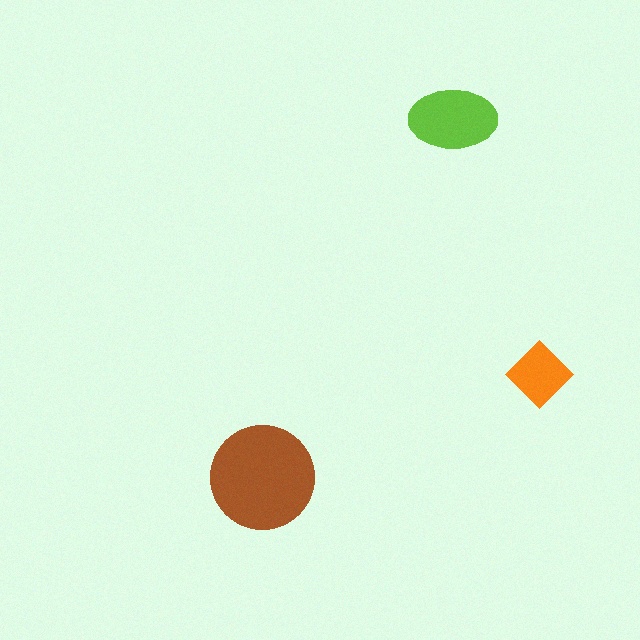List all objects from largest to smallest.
The brown circle, the lime ellipse, the orange diamond.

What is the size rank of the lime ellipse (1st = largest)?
2nd.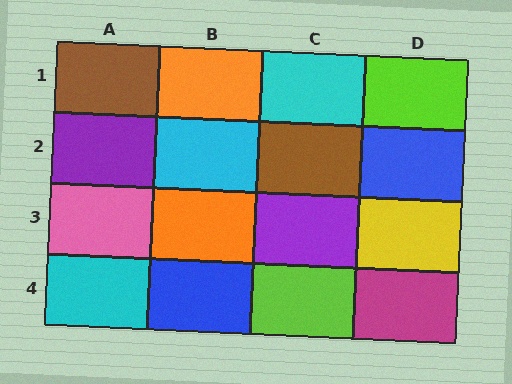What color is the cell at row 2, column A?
Purple.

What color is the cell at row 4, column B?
Blue.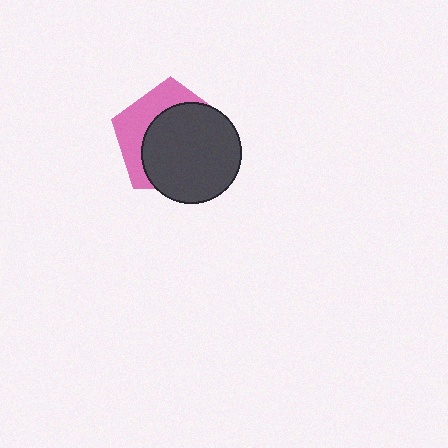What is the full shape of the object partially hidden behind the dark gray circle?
The partially hidden object is a pink pentagon.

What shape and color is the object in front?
The object in front is a dark gray circle.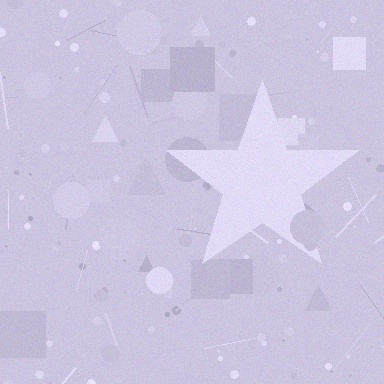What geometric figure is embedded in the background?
A star is embedded in the background.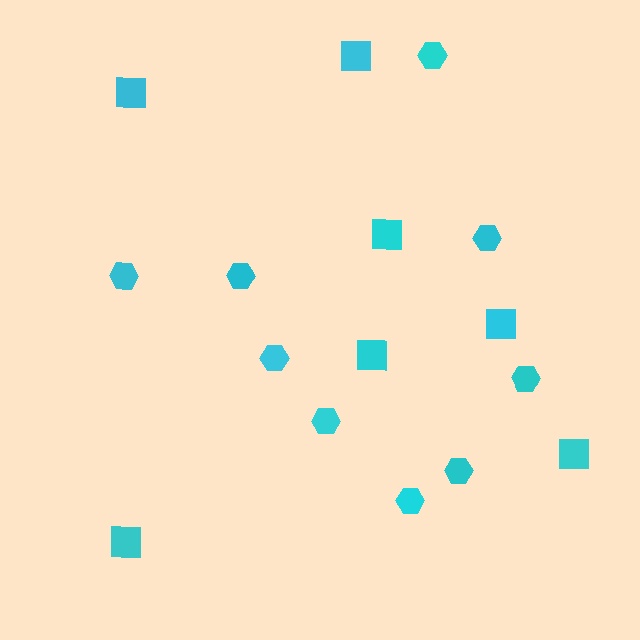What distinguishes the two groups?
There are 2 groups: one group of hexagons (9) and one group of squares (7).